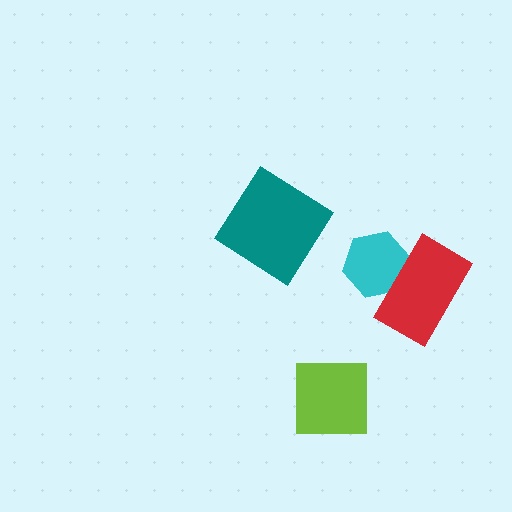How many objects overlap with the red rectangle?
1 object overlaps with the red rectangle.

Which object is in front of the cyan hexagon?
The red rectangle is in front of the cyan hexagon.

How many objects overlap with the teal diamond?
0 objects overlap with the teal diamond.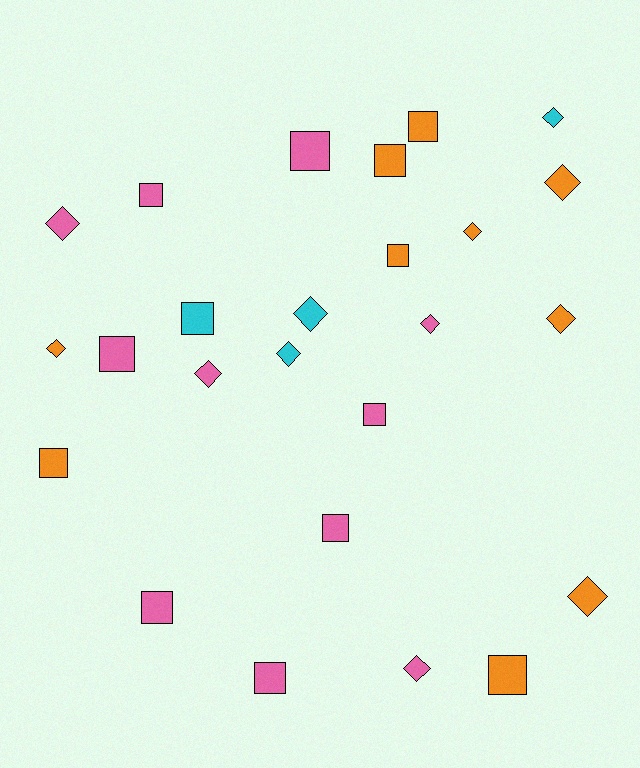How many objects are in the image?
There are 25 objects.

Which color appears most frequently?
Pink, with 11 objects.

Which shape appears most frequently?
Square, with 13 objects.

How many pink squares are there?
There are 7 pink squares.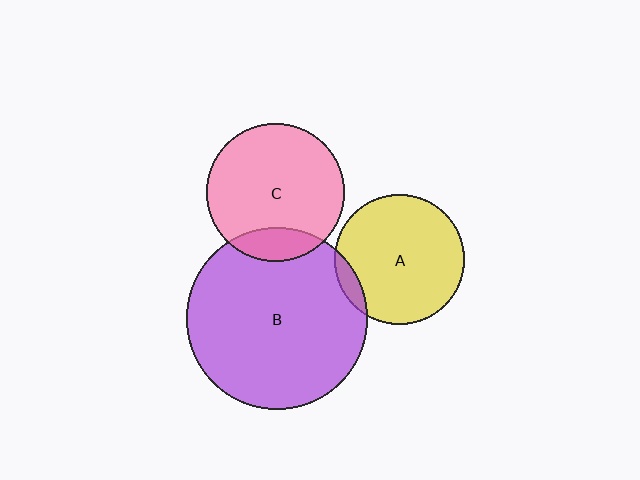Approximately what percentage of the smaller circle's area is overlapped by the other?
Approximately 5%.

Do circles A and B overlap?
Yes.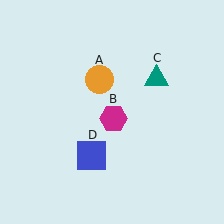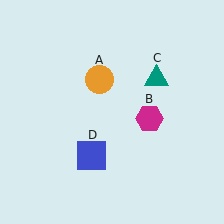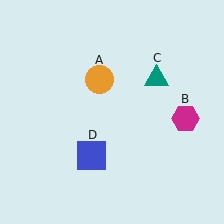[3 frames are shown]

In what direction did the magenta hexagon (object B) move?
The magenta hexagon (object B) moved right.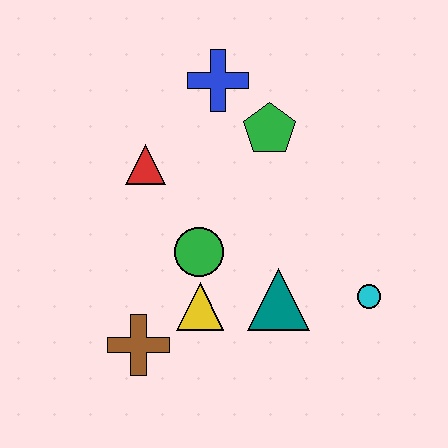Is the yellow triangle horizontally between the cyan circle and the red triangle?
Yes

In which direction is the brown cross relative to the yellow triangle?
The brown cross is to the left of the yellow triangle.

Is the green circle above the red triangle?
No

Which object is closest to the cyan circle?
The teal triangle is closest to the cyan circle.